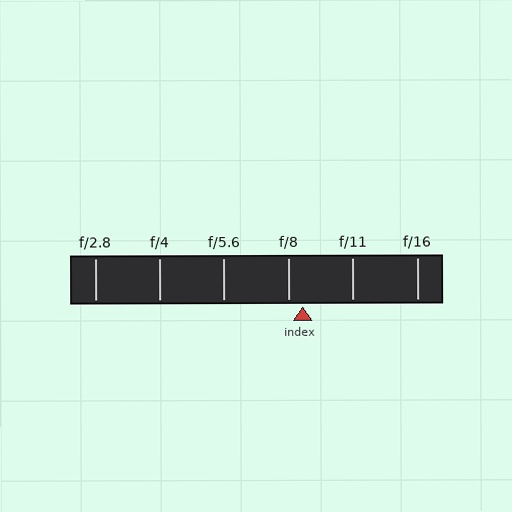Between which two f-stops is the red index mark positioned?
The index mark is between f/8 and f/11.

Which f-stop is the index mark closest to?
The index mark is closest to f/8.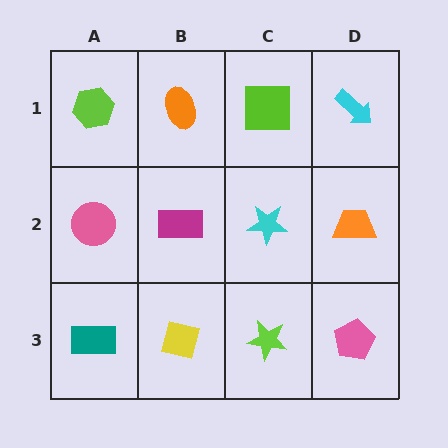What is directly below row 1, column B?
A magenta rectangle.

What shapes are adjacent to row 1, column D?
An orange trapezoid (row 2, column D), a lime square (row 1, column C).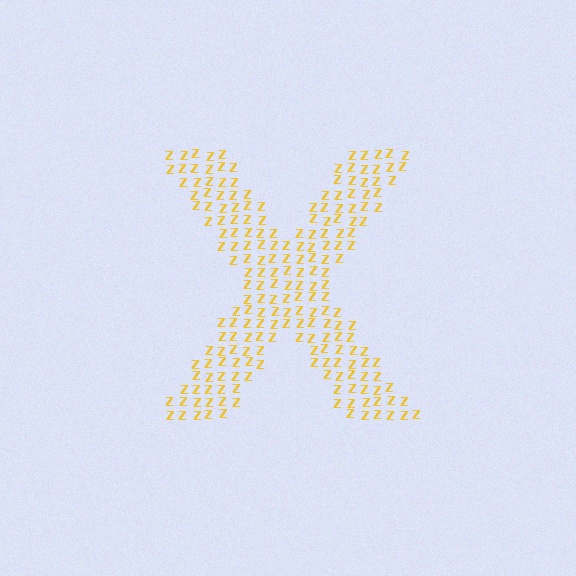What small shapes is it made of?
It is made of small letter Z's.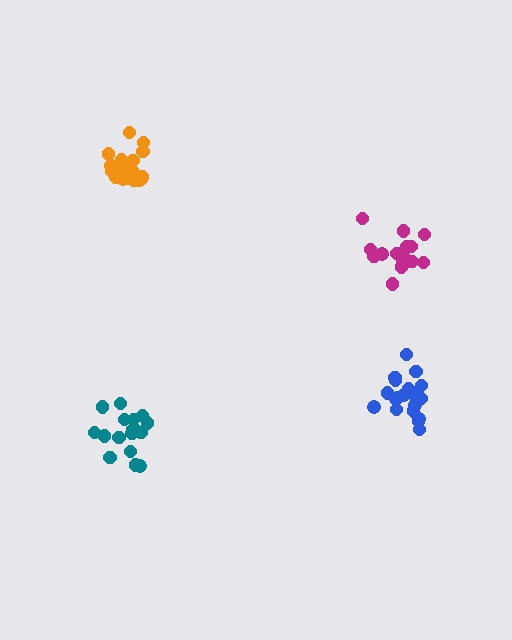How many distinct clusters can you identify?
There are 4 distinct clusters.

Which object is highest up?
The orange cluster is topmost.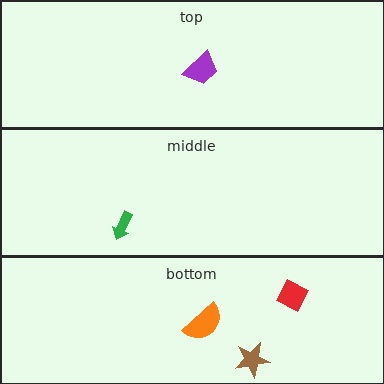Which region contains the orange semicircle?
The bottom region.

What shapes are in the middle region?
The green arrow.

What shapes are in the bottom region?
The red diamond, the orange semicircle, the brown star.